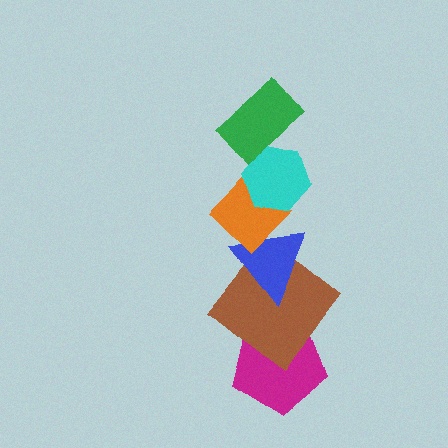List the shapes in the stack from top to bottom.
From top to bottom: the green rectangle, the cyan hexagon, the orange diamond, the blue triangle, the brown diamond, the magenta pentagon.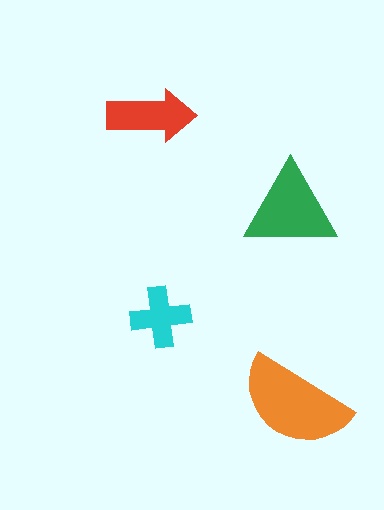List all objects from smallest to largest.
The cyan cross, the red arrow, the green triangle, the orange semicircle.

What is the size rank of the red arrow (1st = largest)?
3rd.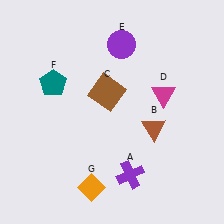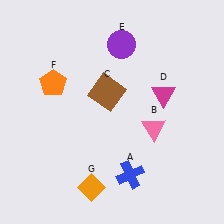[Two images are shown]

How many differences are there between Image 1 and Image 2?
There are 3 differences between the two images.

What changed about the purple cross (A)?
In Image 1, A is purple. In Image 2, it changed to blue.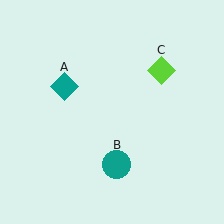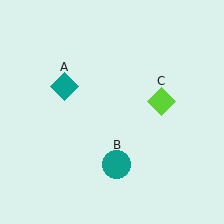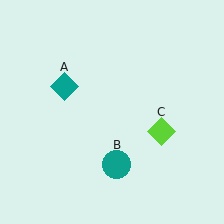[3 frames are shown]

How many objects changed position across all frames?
1 object changed position: lime diamond (object C).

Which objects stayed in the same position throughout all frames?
Teal diamond (object A) and teal circle (object B) remained stationary.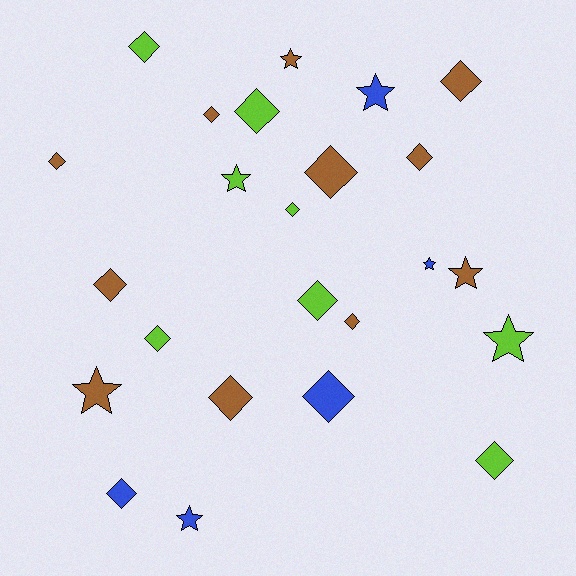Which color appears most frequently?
Brown, with 11 objects.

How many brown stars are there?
There are 3 brown stars.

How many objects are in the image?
There are 24 objects.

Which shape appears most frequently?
Diamond, with 16 objects.